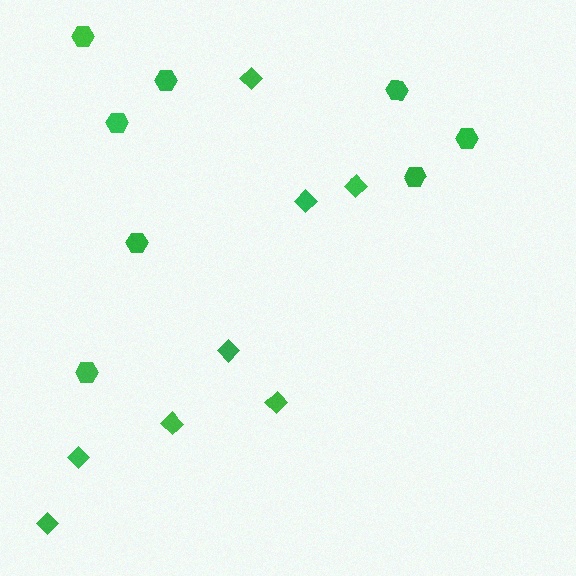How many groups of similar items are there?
There are 2 groups: one group of hexagons (8) and one group of diamonds (8).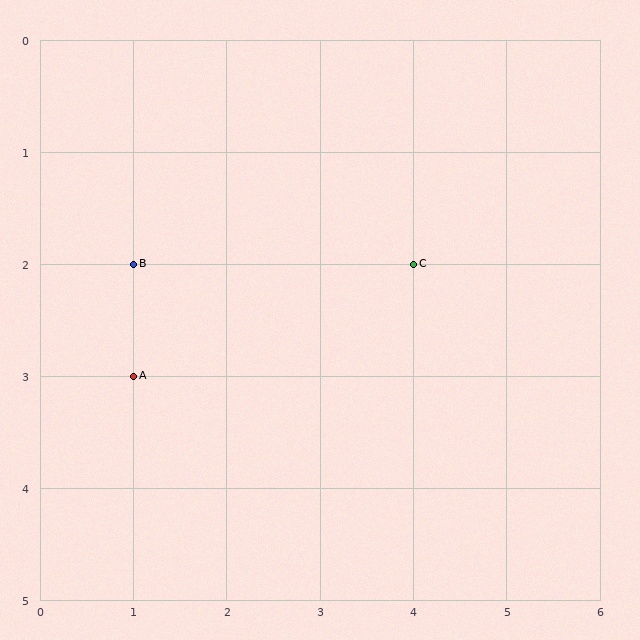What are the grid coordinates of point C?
Point C is at grid coordinates (4, 2).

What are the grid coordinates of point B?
Point B is at grid coordinates (1, 2).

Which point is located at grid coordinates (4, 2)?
Point C is at (4, 2).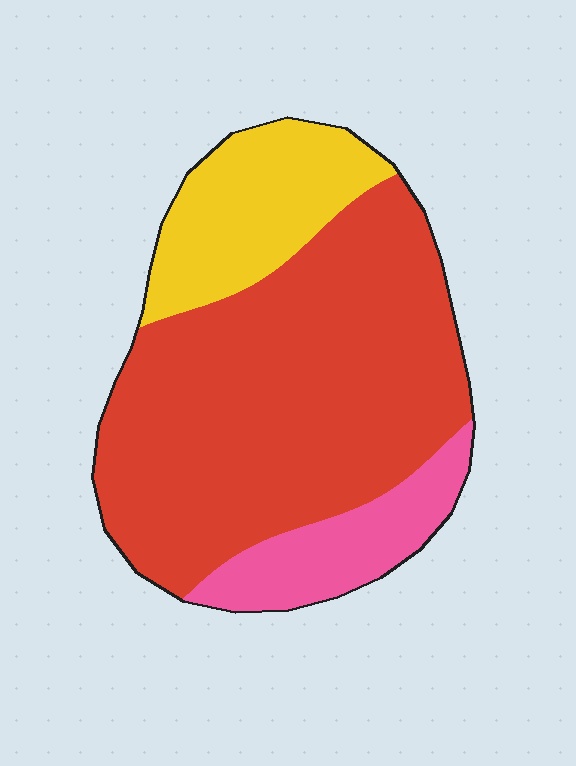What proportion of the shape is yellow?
Yellow takes up about one fifth (1/5) of the shape.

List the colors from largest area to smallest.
From largest to smallest: red, yellow, pink.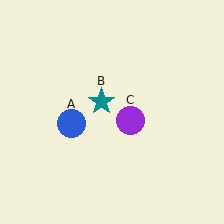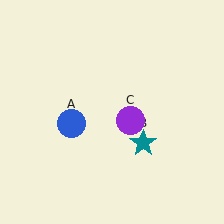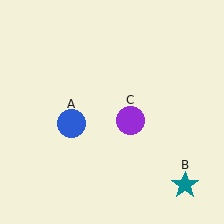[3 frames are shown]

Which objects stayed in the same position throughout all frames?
Blue circle (object A) and purple circle (object C) remained stationary.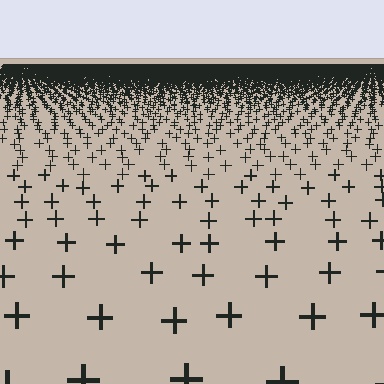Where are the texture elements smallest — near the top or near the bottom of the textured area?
Near the top.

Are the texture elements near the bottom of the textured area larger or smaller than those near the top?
Larger. Near the bottom, elements are closer to the viewer and appear at a bigger on-screen size.